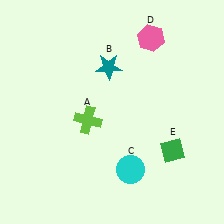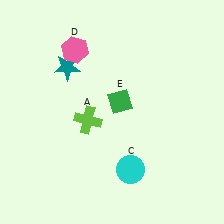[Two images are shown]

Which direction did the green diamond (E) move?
The green diamond (E) moved left.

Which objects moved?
The objects that moved are: the teal star (B), the pink hexagon (D), the green diamond (E).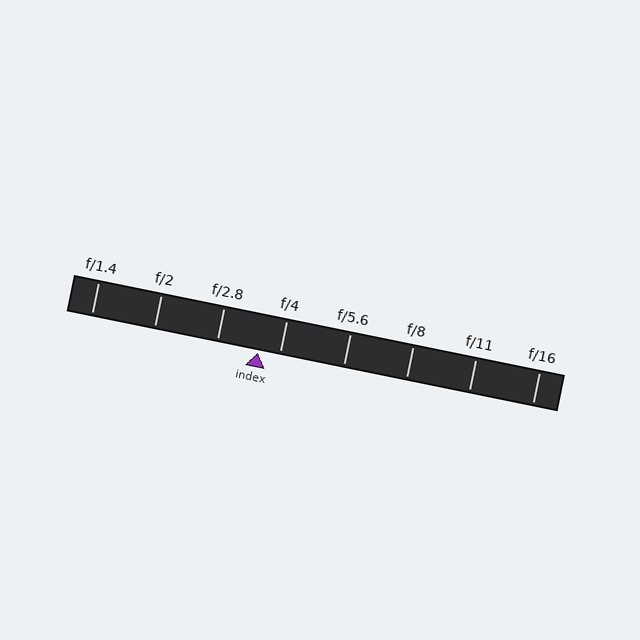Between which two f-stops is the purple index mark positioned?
The index mark is between f/2.8 and f/4.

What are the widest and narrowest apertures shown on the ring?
The widest aperture shown is f/1.4 and the narrowest is f/16.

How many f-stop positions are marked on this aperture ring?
There are 8 f-stop positions marked.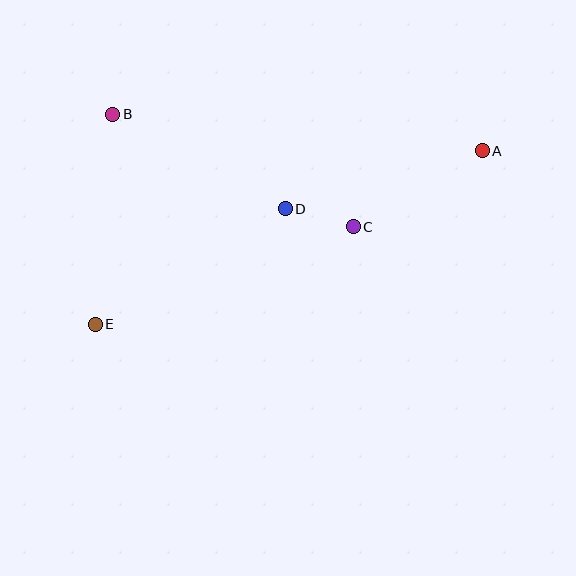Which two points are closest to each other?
Points C and D are closest to each other.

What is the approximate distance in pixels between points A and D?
The distance between A and D is approximately 205 pixels.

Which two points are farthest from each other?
Points A and E are farthest from each other.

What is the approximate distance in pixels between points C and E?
The distance between C and E is approximately 276 pixels.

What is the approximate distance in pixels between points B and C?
The distance between B and C is approximately 266 pixels.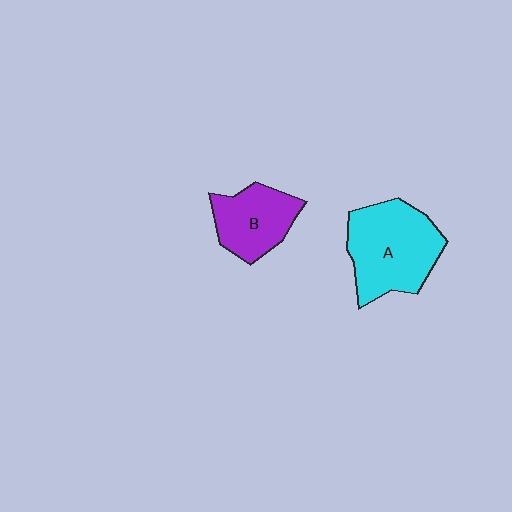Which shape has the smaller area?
Shape B (purple).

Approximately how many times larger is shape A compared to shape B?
Approximately 1.5 times.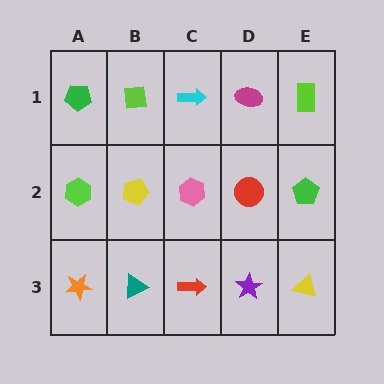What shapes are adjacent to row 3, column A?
A lime hexagon (row 2, column A), a teal triangle (row 3, column B).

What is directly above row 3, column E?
A green pentagon.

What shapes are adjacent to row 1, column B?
A yellow pentagon (row 2, column B), a green pentagon (row 1, column A), a cyan arrow (row 1, column C).